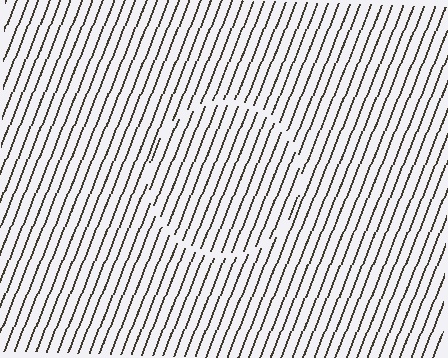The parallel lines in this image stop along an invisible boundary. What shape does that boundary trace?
An illusory circle. The interior of the shape contains the same grating, shifted by half a period — the contour is defined by the phase discontinuity where line-ends from the inner and outer gratings abut.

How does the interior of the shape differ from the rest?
The interior of the shape contains the same grating, shifted by half a period — the contour is defined by the phase discontinuity where line-ends from the inner and outer gratings abut.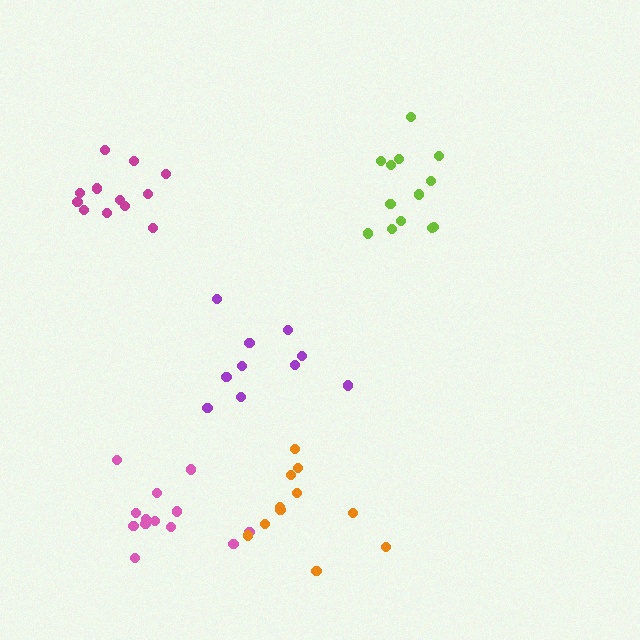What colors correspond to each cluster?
The clusters are colored: magenta, purple, lime, pink, orange.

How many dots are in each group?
Group 1: 12 dots, Group 2: 10 dots, Group 3: 13 dots, Group 4: 13 dots, Group 5: 11 dots (59 total).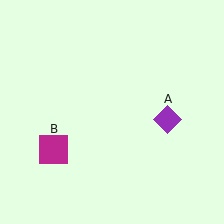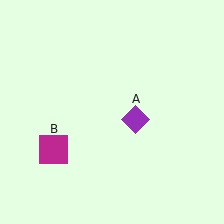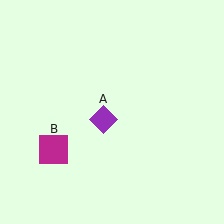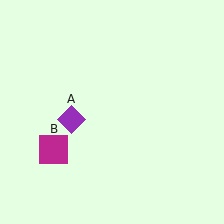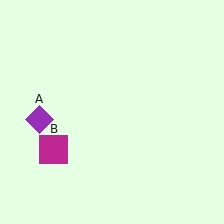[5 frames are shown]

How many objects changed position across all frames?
1 object changed position: purple diamond (object A).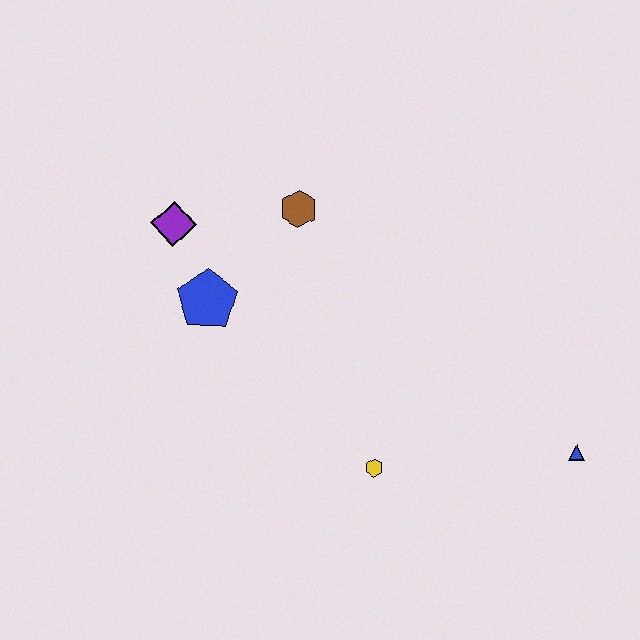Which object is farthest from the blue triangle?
The purple diamond is farthest from the blue triangle.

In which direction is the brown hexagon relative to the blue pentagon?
The brown hexagon is above the blue pentagon.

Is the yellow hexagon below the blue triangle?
Yes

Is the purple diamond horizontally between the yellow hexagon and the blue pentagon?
No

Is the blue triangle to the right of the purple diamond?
Yes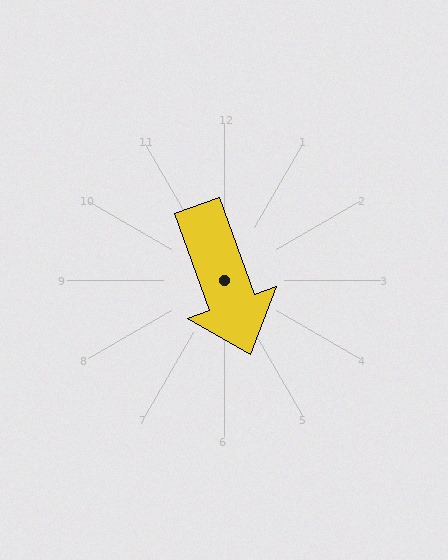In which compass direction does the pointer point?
South.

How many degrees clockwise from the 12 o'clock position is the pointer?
Approximately 160 degrees.